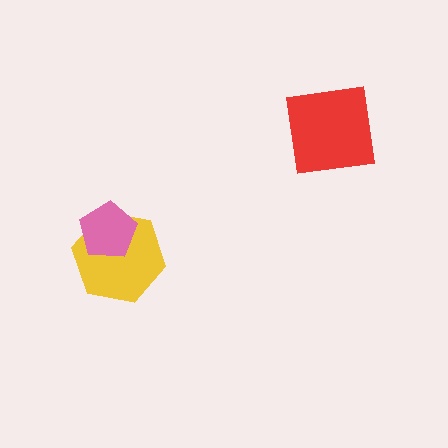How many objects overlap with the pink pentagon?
1 object overlaps with the pink pentagon.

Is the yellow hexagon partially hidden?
Yes, it is partially covered by another shape.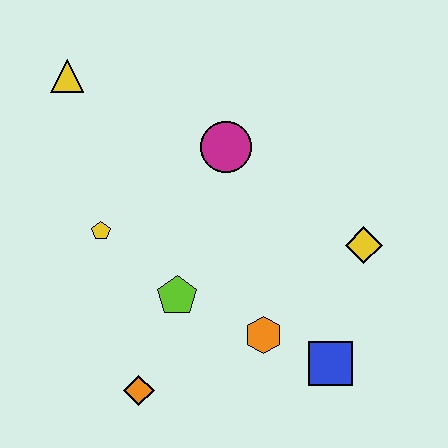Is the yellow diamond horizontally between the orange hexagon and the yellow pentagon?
No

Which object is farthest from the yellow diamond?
The yellow triangle is farthest from the yellow diamond.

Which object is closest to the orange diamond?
The lime pentagon is closest to the orange diamond.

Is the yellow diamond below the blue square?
No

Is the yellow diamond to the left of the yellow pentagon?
No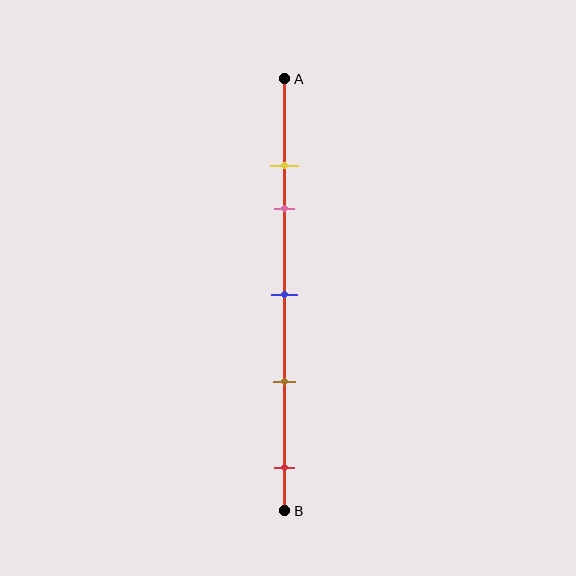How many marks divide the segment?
There are 5 marks dividing the segment.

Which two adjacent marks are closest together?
The yellow and pink marks are the closest adjacent pair.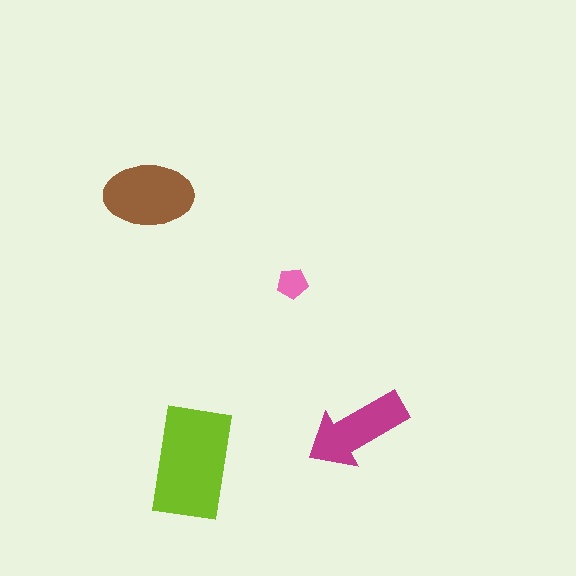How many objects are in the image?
There are 4 objects in the image.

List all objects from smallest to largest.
The pink pentagon, the magenta arrow, the brown ellipse, the lime rectangle.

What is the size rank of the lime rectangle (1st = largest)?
1st.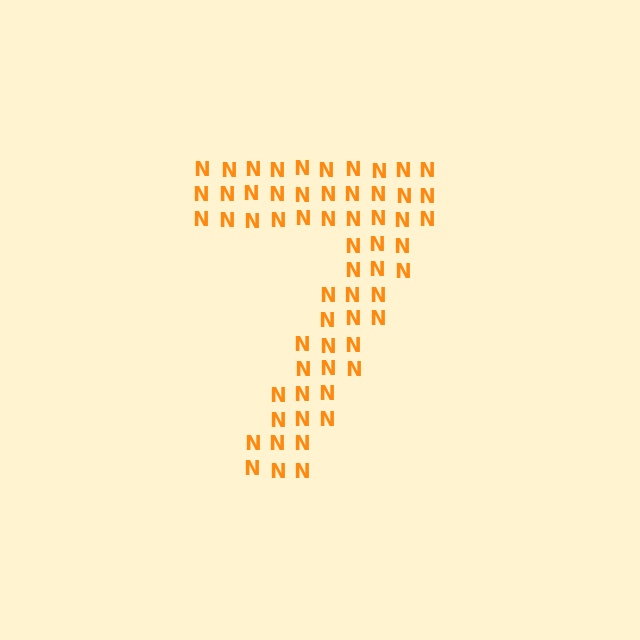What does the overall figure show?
The overall figure shows the digit 7.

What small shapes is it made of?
It is made of small letter N's.